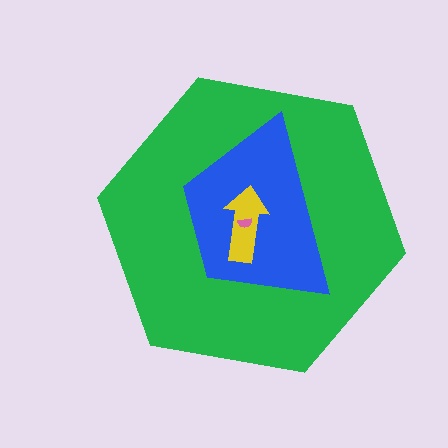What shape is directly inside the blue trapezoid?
The yellow arrow.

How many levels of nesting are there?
4.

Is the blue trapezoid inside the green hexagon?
Yes.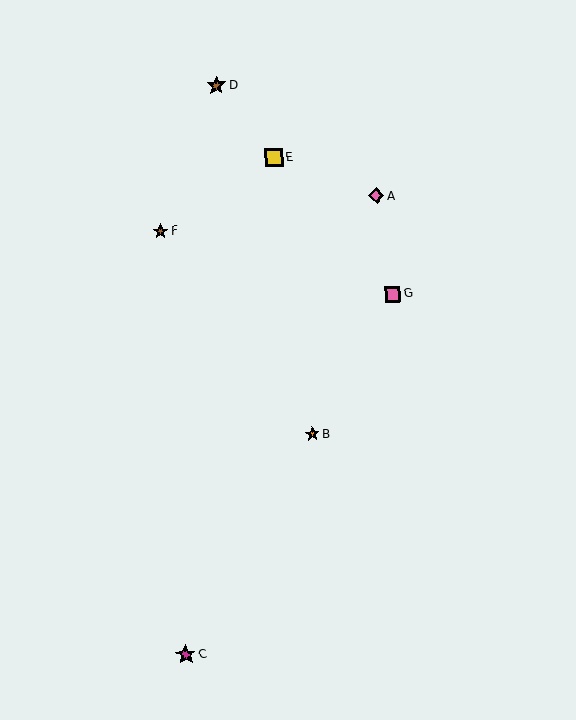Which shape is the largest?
The magenta star (labeled C) is the largest.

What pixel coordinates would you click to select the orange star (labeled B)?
Click at (312, 434) to select the orange star B.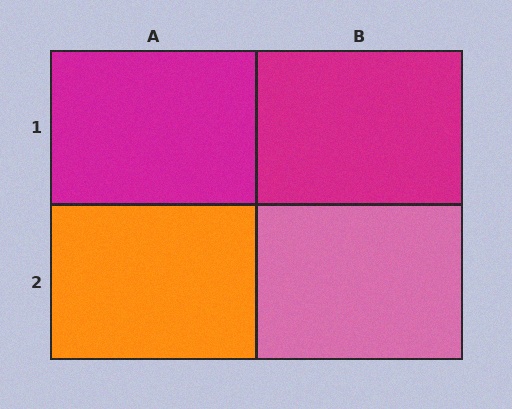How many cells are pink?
1 cell is pink.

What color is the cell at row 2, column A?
Orange.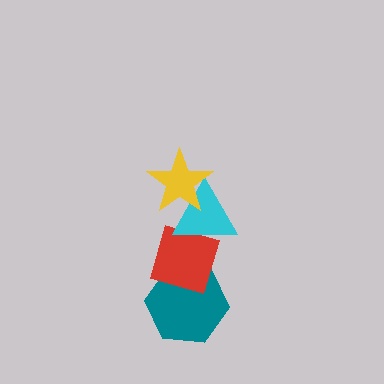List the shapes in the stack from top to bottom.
From top to bottom: the yellow star, the cyan triangle, the red diamond, the teal hexagon.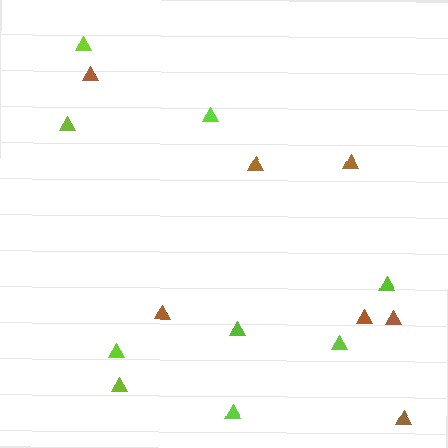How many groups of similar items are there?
There are 2 groups: one group of brown triangles (7) and one group of lime triangles (9).